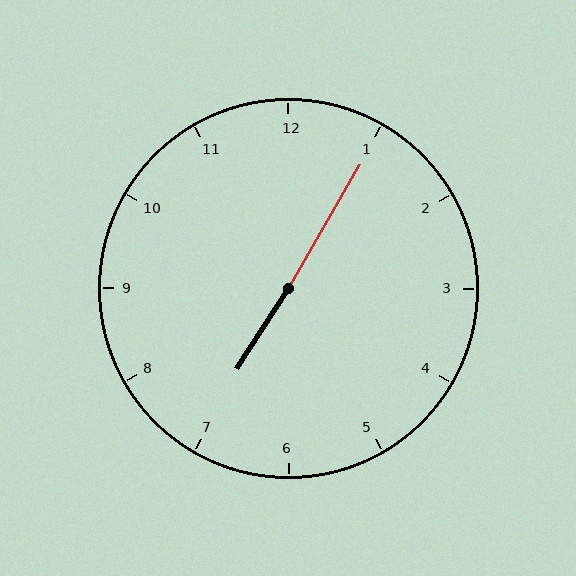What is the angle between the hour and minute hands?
Approximately 178 degrees.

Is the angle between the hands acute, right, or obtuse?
It is obtuse.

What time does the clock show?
7:05.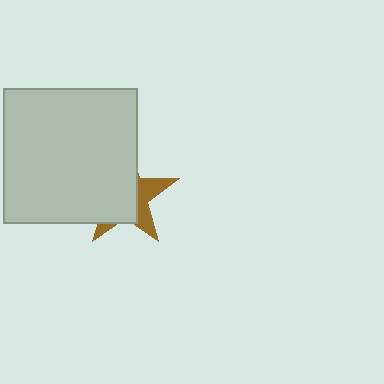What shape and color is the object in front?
The object in front is a light gray square.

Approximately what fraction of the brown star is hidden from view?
Roughly 65% of the brown star is hidden behind the light gray square.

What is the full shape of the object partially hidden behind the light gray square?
The partially hidden object is a brown star.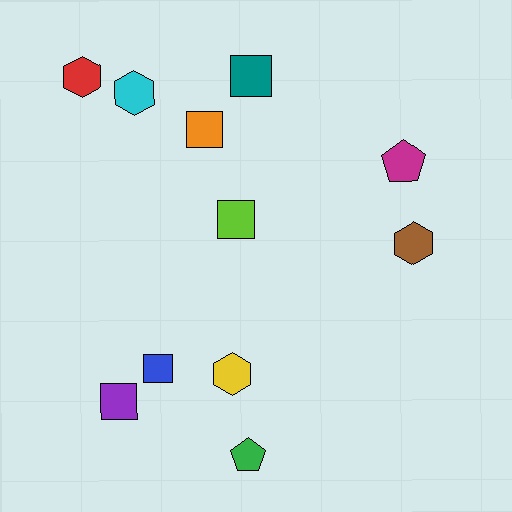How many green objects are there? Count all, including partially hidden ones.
There is 1 green object.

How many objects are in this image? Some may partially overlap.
There are 11 objects.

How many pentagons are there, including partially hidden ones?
There are 2 pentagons.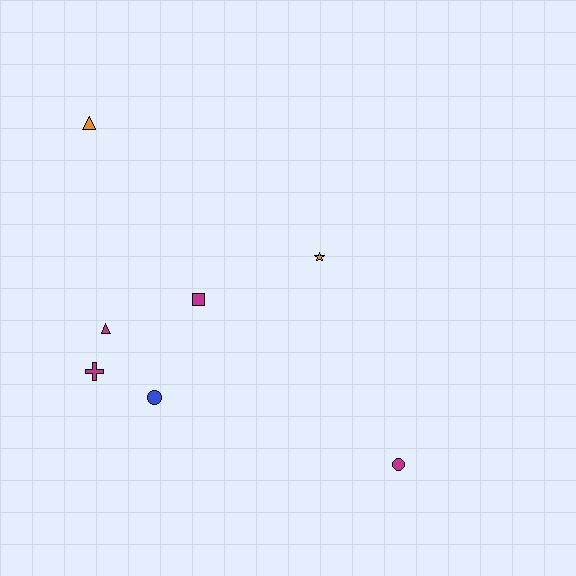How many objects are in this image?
There are 7 objects.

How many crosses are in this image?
There is 1 cross.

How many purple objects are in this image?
There are no purple objects.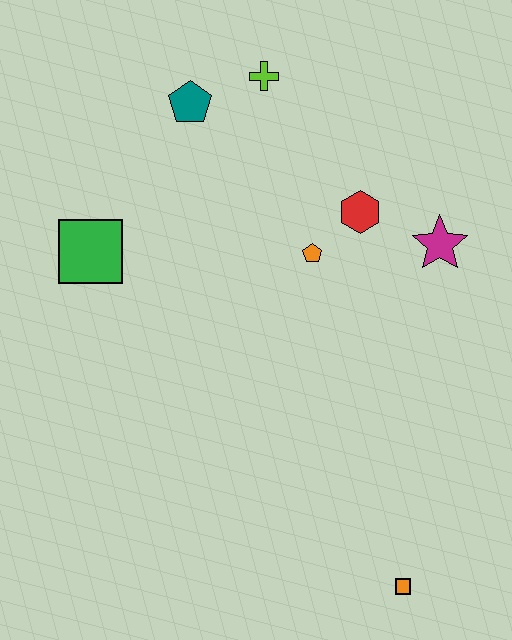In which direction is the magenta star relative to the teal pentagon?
The magenta star is to the right of the teal pentagon.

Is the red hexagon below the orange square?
No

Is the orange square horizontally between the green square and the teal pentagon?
No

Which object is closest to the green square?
The teal pentagon is closest to the green square.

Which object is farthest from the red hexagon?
The orange square is farthest from the red hexagon.